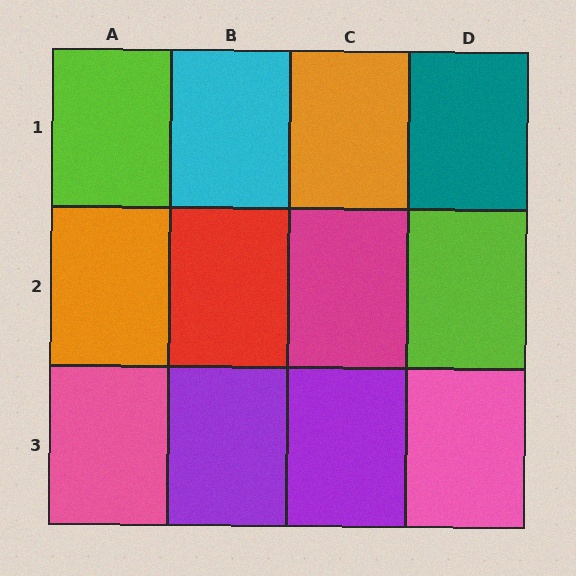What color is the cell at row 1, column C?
Orange.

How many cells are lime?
2 cells are lime.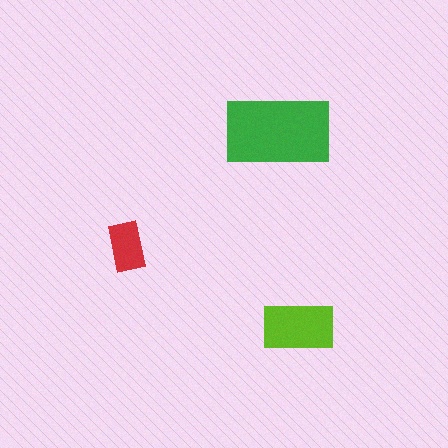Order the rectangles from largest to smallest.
the green one, the lime one, the red one.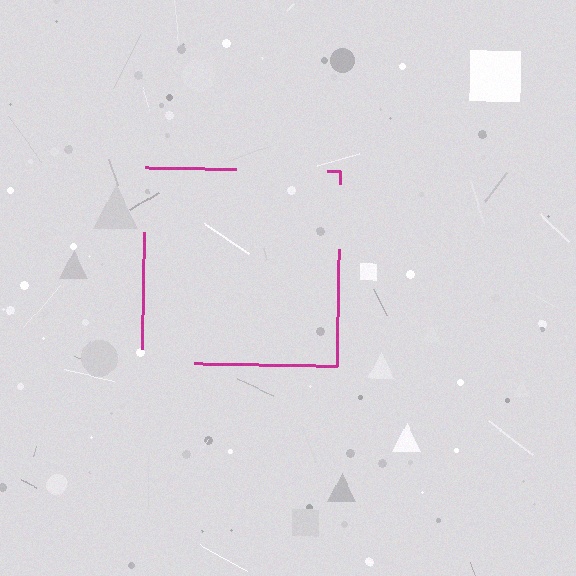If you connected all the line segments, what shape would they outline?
They would outline a square.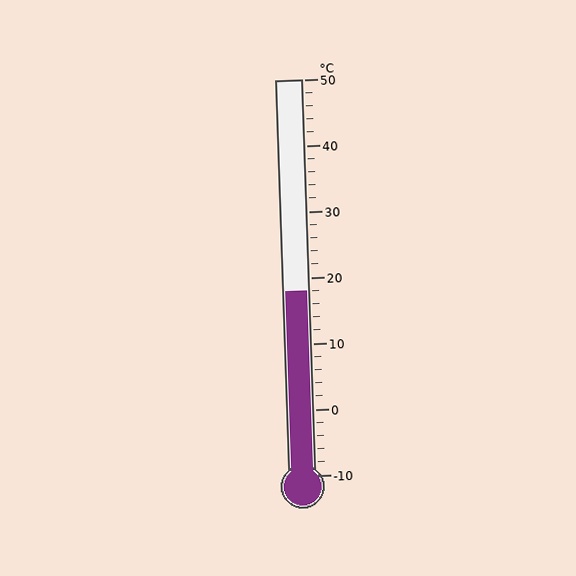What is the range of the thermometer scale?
The thermometer scale ranges from -10°C to 50°C.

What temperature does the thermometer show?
The thermometer shows approximately 18°C.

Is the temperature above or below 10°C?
The temperature is above 10°C.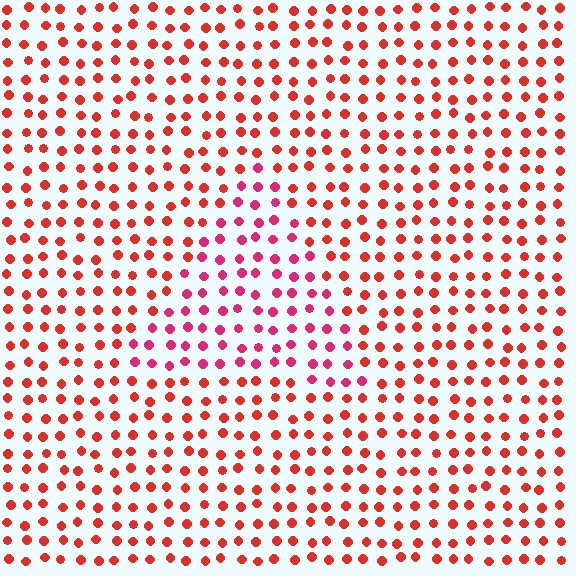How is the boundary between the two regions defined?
The boundary is defined purely by a slight shift in hue (about 30 degrees). Spacing, size, and orientation are identical on both sides.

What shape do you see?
I see a triangle.